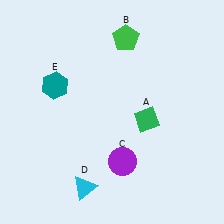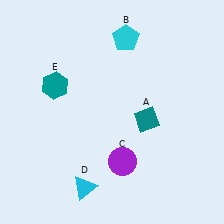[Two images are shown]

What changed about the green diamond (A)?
In Image 1, A is green. In Image 2, it changed to teal.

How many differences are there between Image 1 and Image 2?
There are 2 differences between the two images.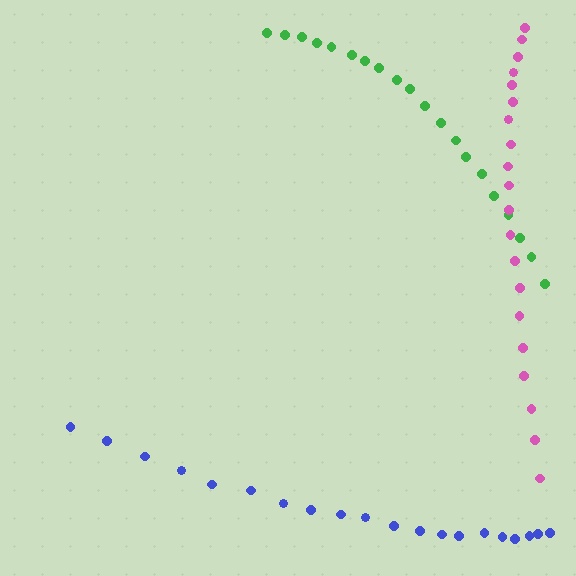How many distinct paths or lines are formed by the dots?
There are 3 distinct paths.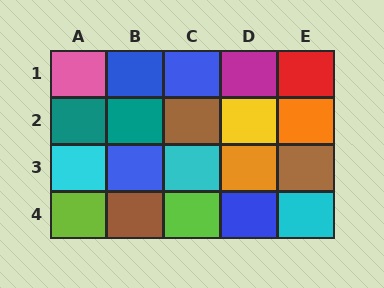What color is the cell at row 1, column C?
Blue.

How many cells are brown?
3 cells are brown.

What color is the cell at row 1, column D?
Magenta.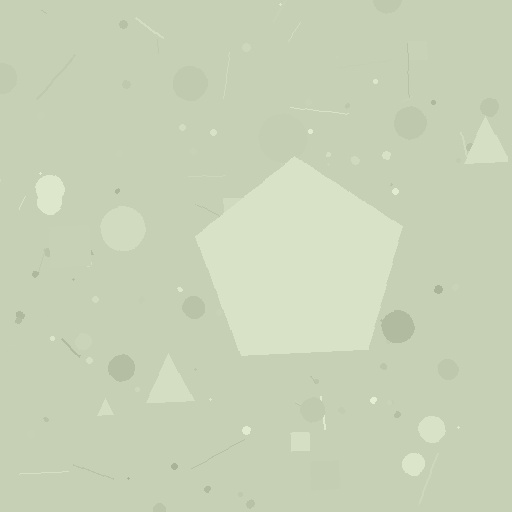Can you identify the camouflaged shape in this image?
The camouflaged shape is a pentagon.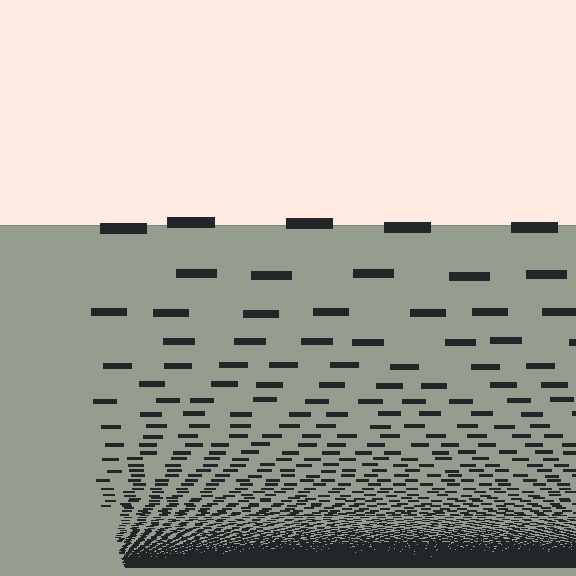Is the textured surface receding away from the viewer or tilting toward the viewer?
The surface appears to tilt toward the viewer. Texture elements get larger and sparser toward the top.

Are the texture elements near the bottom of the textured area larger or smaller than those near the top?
Smaller. The gradient is inverted — elements near the bottom are smaller and denser.